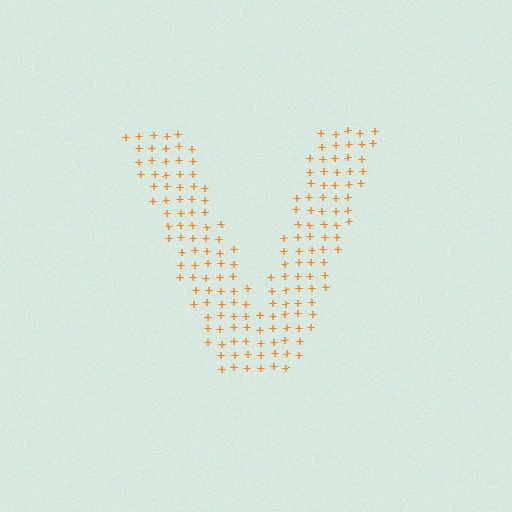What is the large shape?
The large shape is the letter V.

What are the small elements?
The small elements are plus signs.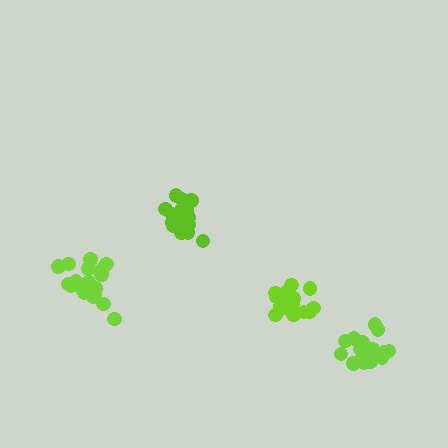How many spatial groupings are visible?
There are 4 spatial groupings.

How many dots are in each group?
Group 1: 18 dots, Group 2: 16 dots, Group 3: 16 dots, Group 4: 19 dots (69 total).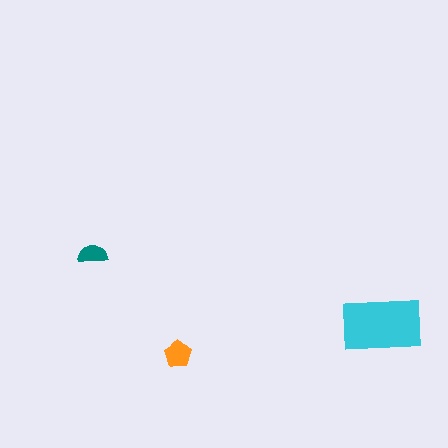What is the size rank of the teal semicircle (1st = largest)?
3rd.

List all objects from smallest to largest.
The teal semicircle, the orange pentagon, the cyan rectangle.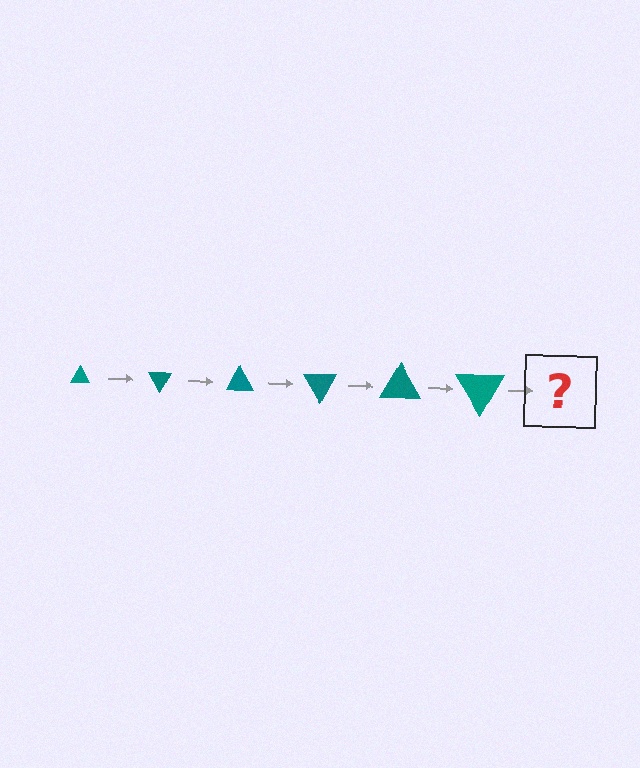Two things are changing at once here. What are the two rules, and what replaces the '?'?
The two rules are that the triangle grows larger each step and it rotates 60 degrees each step. The '?' should be a triangle, larger than the previous one and rotated 360 degrees from the start.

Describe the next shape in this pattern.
It should be a triangle, larger than the previous one and rotated 360 degrees from the start.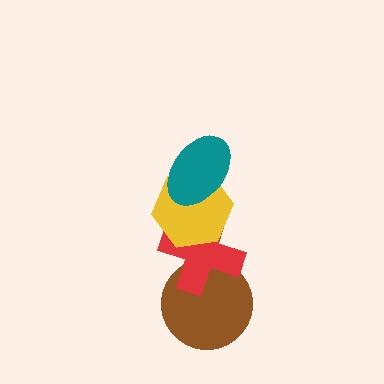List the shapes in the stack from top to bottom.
From top to bottom: the teal ellipse, the yellow hexagon, the red cross, the brown circle.